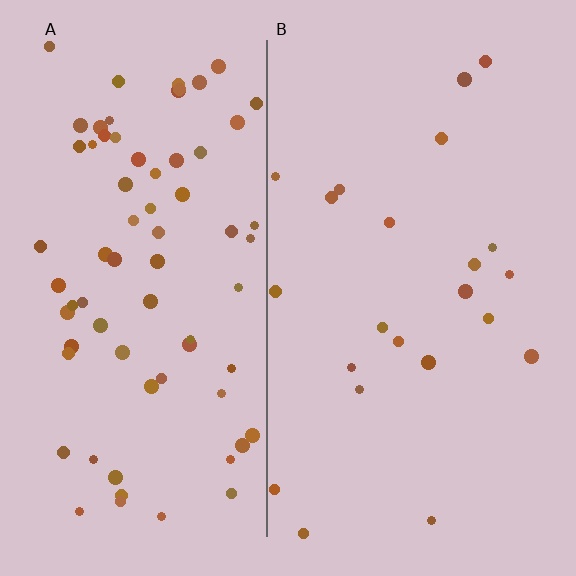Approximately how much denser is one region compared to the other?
Approximately 3.2× — region A over region B.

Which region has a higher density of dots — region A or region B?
A (the left).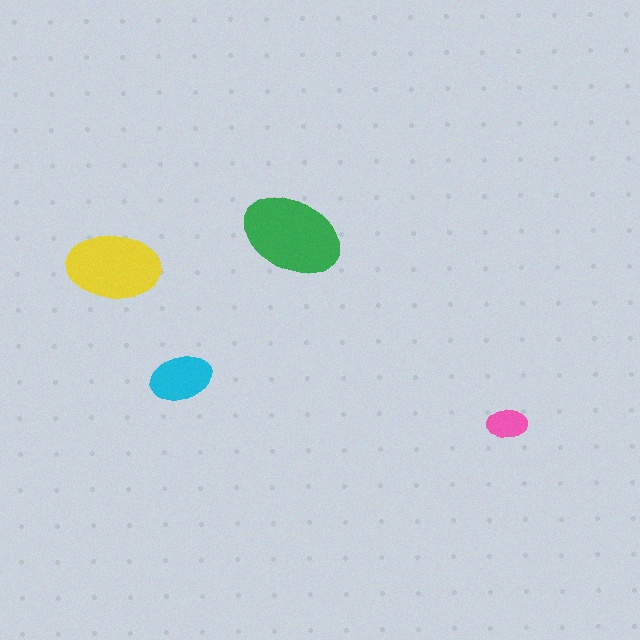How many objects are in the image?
There are 4 objects in the image.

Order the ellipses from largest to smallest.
the green one, the yellow one, the cyan one, the pink one.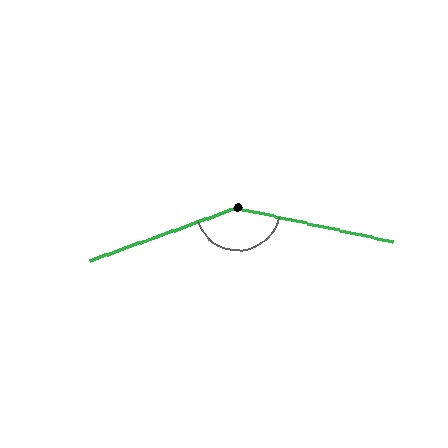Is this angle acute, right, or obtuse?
It is obtuse.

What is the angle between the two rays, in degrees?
Approximately 148 degrees.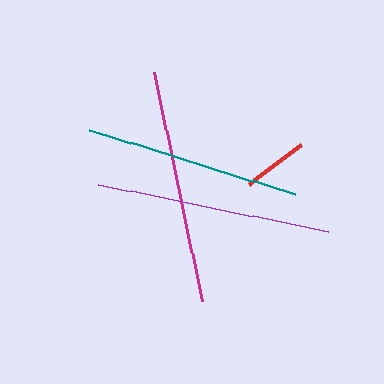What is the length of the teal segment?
The teal segment is approximately 216 pixels long.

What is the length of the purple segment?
The purple segment is approximately 235 pixels long.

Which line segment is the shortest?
The red line is the shortest at approximately 65 pixels.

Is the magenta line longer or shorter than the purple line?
The purple line is longer than the magenta line.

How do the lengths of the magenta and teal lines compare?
The magenta and teal lines are approximately the same length.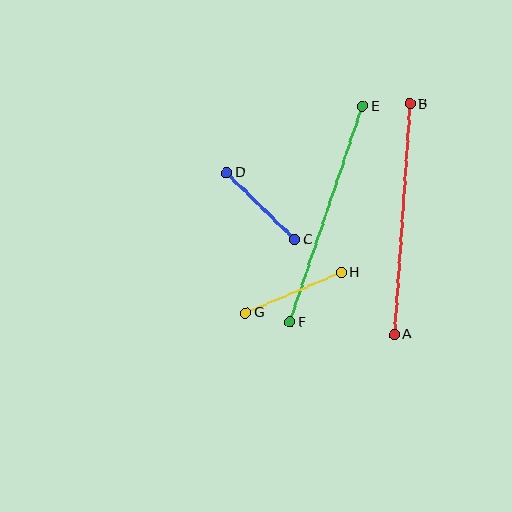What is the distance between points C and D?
The distance is approximately 96 pixels.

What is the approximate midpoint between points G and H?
The midpoint is at approximately (293, 293) pixels.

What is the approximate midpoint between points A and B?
The midpoint is at approximately (402, 219) pixels.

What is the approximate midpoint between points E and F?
The midpoint is at approximately (326, 214) pixels.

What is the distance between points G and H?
The distance is approximately 104 pixels.